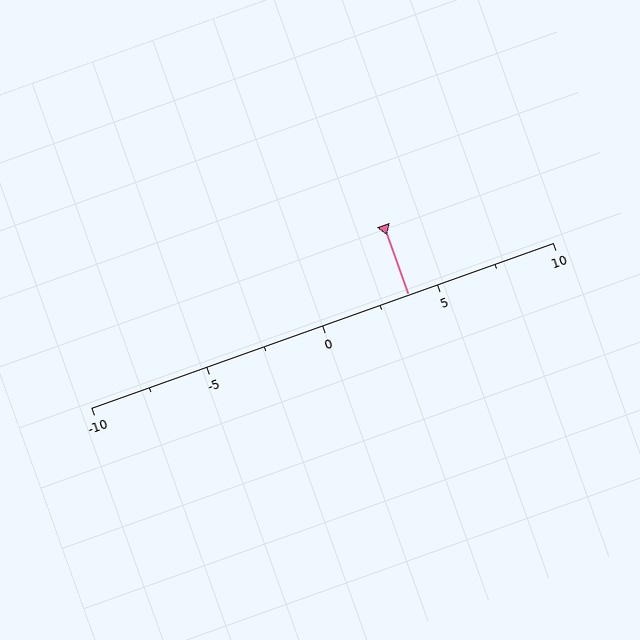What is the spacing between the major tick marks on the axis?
The major ticks are spaced 5 apart.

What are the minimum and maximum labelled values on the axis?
The axis runs from -10 to 10.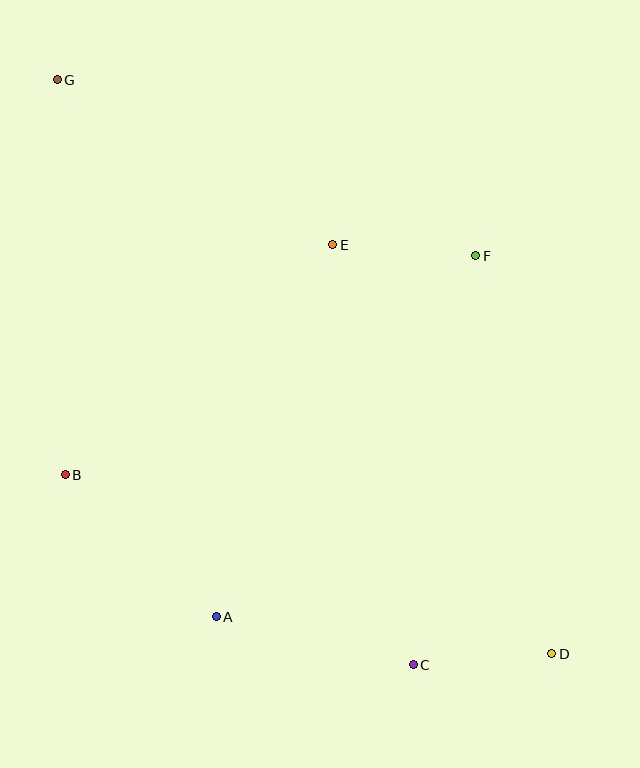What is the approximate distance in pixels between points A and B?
The distance between A and B is approximately 207 pixels.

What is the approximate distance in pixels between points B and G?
The distance between B and G is approximately 395 pixels.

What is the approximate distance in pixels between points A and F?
The distance between A and F is approximately 445 pixels.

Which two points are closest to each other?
Points C and D are closest to each other.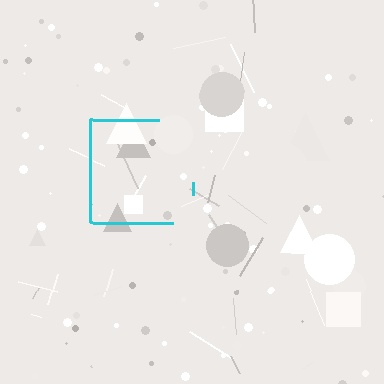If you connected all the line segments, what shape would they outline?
They would outline a square.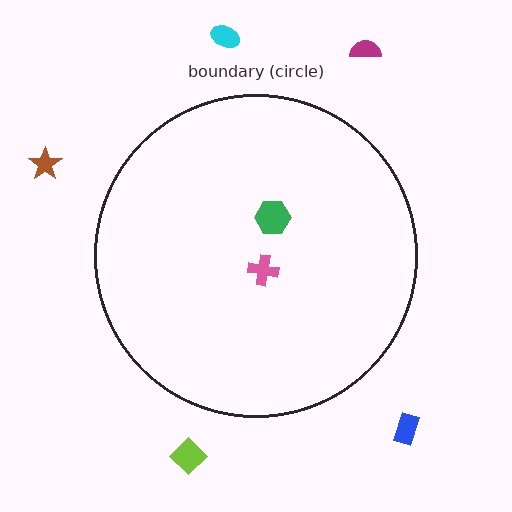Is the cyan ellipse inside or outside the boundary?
Outside.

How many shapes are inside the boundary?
2 inside, 5 outside.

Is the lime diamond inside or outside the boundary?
Outside.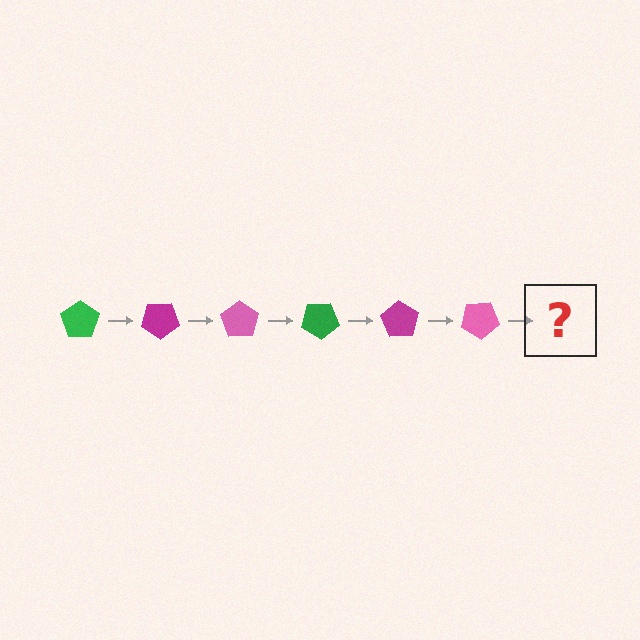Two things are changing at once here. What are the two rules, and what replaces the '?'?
The two rules are that it rotates 35 degrees each step and the color cycles through green, magenta, and pink. The '?' should be a green pentagon, rotated 210 degrees from the start.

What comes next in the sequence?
The next element should be a green pentagon, rotated 210 degrees from the start.